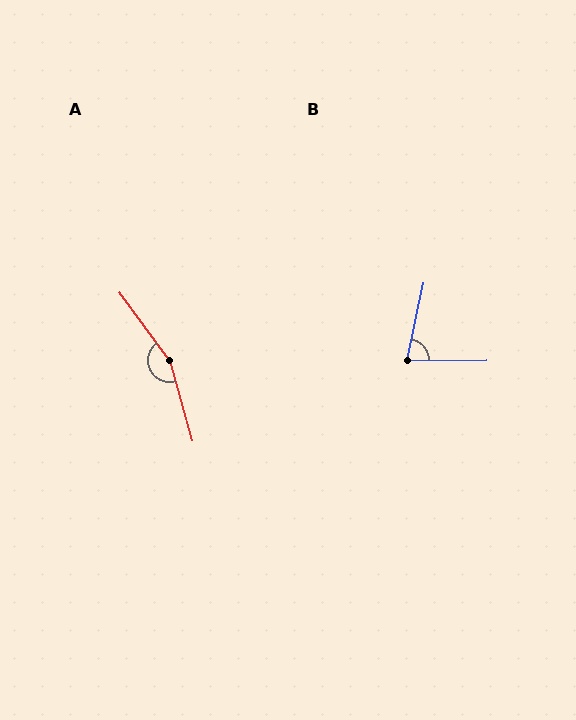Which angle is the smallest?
B, at approximately 78 degrees.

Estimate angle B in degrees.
Approximately 78 degrees.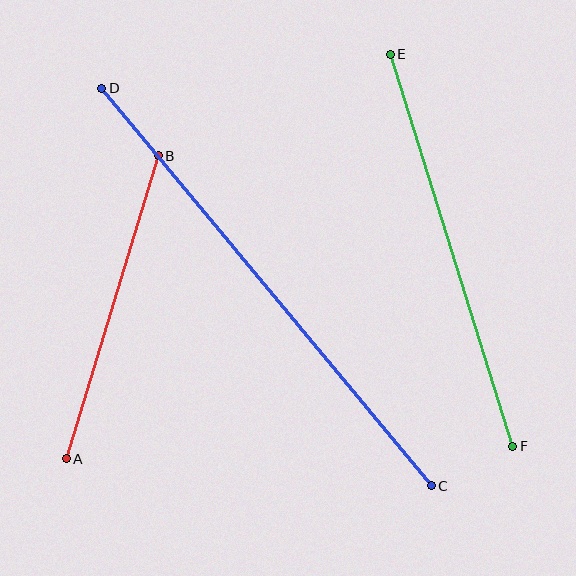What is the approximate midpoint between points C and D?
The midpoint is at approximately (267, 287) pixels.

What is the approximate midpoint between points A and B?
The midpoint is at approximately (112, 307) pixels.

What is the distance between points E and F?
The distance is approximately 411 pixels.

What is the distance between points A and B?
The distance is approximately 317 pixels.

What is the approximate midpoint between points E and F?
The midpoint is at approximately (452, 250) pixels.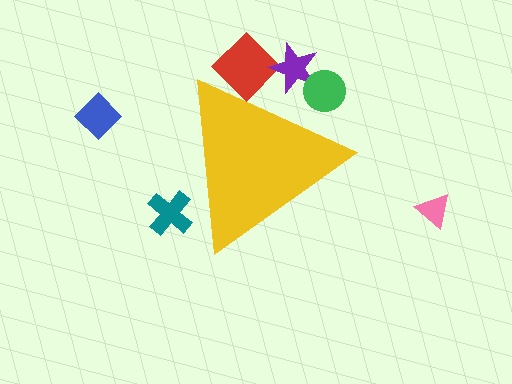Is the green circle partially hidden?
Yes, the green circle is partially hidden behind the yellow triangle.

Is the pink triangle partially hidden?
No, the pink triangle is fully visible.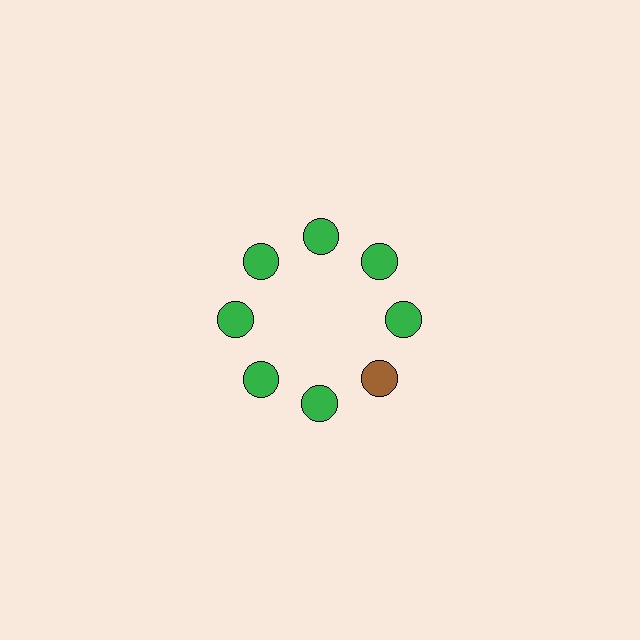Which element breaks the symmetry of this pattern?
The brown circle at roughly the 4 o'clock position breaks the symmetry. All other shapes are green circles.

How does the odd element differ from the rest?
It has a different color: brown instead of green.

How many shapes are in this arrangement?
There are 8 shapes arranged in a ring pattern.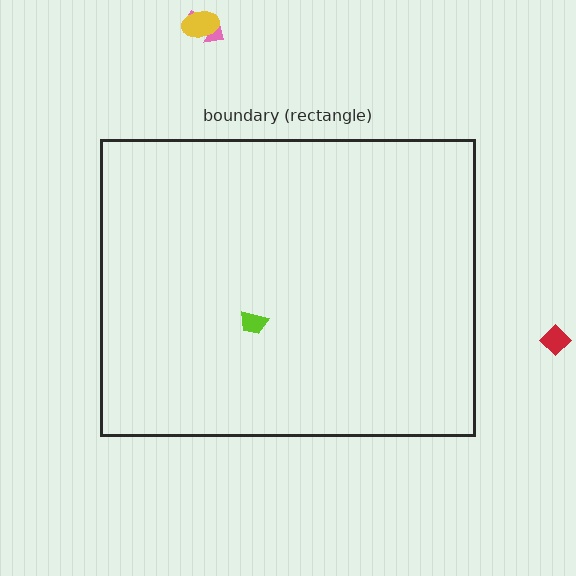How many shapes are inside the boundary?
1 inside, 3 outside.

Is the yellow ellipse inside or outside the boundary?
Outside.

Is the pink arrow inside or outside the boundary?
Outside.